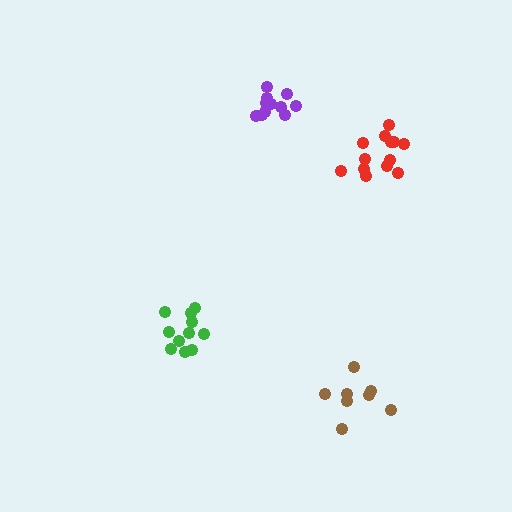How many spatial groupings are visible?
There are 4 spatial groupings.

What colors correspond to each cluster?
The clusters are colored: green, brown, red, purple.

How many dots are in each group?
Group 1: 11 dots, Group 2: 8 dots, Group 3: 13 dots, Group 4: 11 dots (43 total).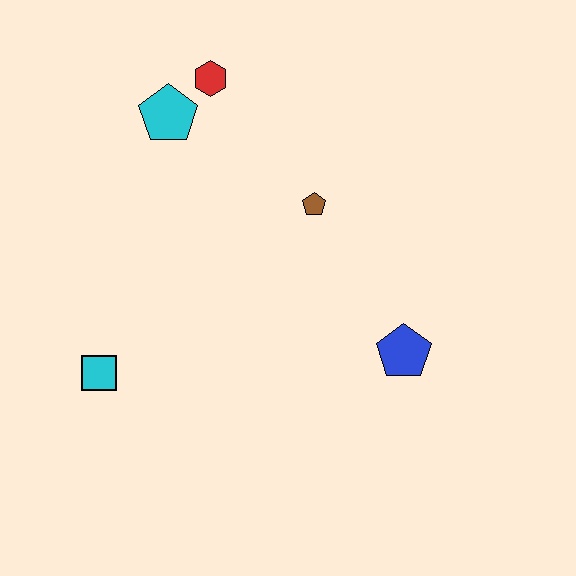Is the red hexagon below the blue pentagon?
No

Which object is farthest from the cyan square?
The red hexagon is farthest from the cyan square.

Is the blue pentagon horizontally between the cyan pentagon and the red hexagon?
No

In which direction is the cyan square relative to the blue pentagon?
The cyan square is to the left of the blue pentagon.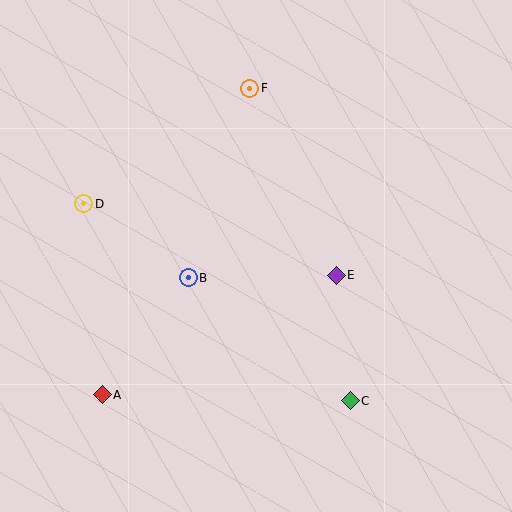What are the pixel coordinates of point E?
Point E is at (336, 275).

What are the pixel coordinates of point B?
Point B is at (188, 278).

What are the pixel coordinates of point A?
Point A is at (102, 395).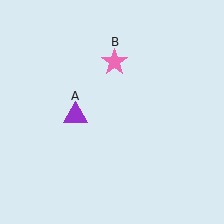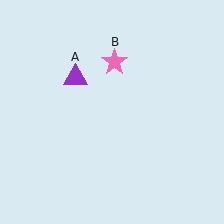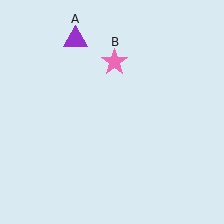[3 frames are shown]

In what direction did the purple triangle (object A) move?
The purple triangle (object A) moved up.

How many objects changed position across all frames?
1 object changed position: purple triangle (object A).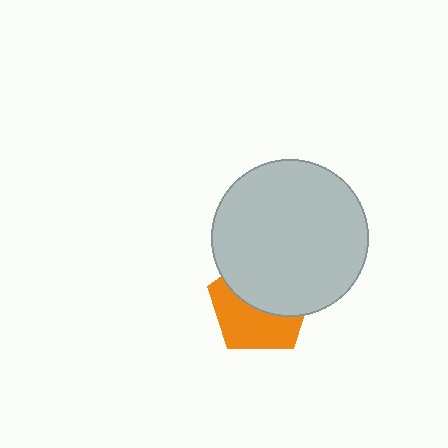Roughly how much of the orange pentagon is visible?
About half of it is visible (roughly 48%).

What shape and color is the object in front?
The object in front is a light gray circle.